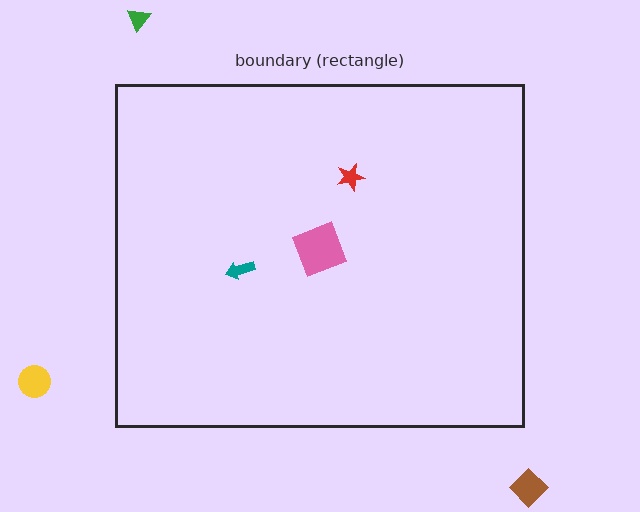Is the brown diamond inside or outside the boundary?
Outside.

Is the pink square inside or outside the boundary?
Inside.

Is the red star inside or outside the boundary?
Inside.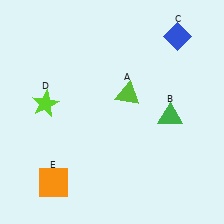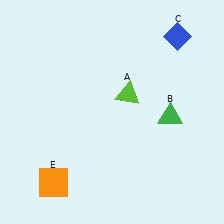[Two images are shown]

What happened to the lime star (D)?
The lime star (D) was removed in Image 2. It was in the top-left area of Image 1.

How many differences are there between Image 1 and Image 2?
There is 1 difference between the two images.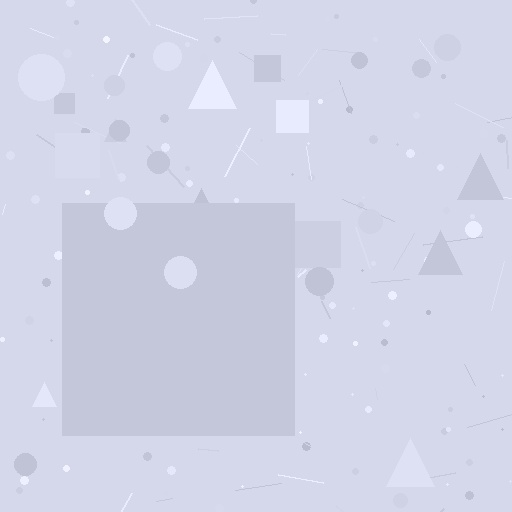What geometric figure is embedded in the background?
A square is embedded in the background.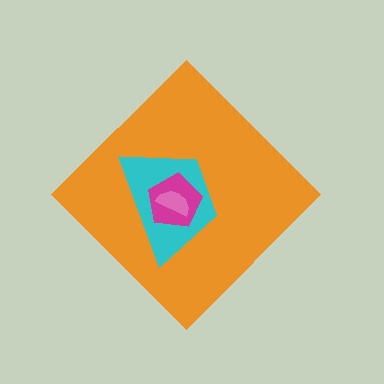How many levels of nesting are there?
4.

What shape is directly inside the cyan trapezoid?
The magenta pentagon.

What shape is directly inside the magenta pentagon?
The pink semicircle.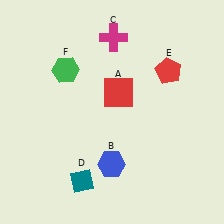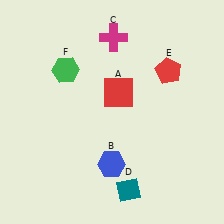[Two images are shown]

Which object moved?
The teal diamond (D) moved right.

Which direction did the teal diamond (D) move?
The teal diamond (D) moved right.